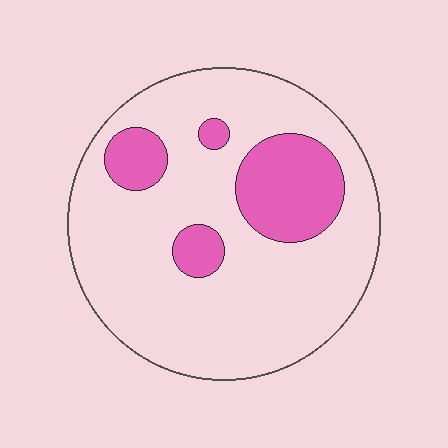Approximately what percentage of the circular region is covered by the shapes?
Approximately 20%.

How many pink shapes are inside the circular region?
4.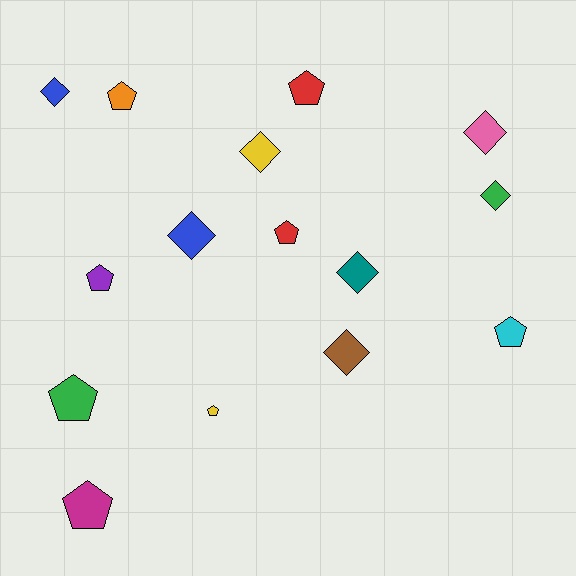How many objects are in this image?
There are 15 objects.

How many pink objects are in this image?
There is 1 pink object.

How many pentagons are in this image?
There are 8 pentagons.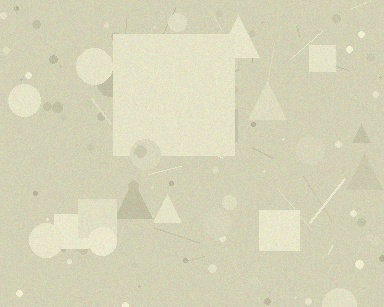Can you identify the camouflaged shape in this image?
The camouflaged shape is a square.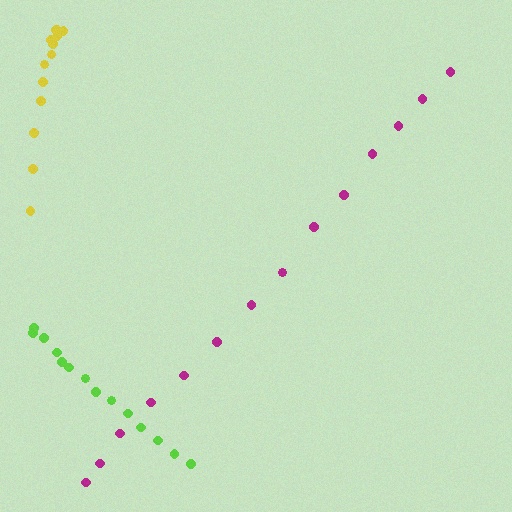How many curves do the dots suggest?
There are 3 distinct paths.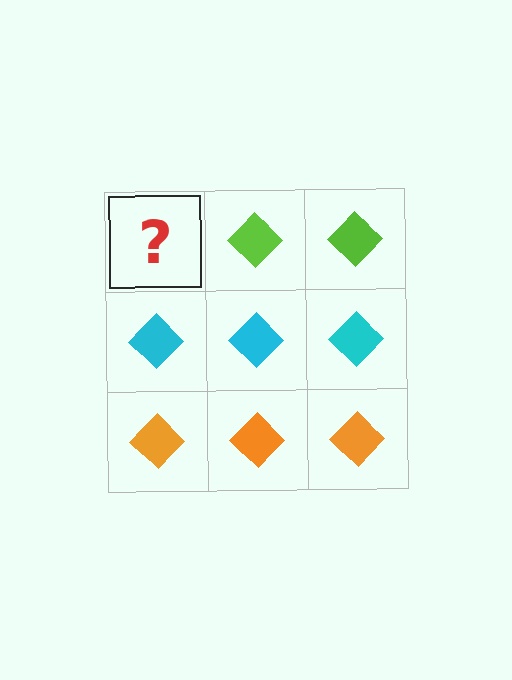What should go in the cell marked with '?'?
The missing cell should contain a lime diamond.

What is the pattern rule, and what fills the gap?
The rule is that each row has a consistent color. The gap should be filled with a lime diamond.